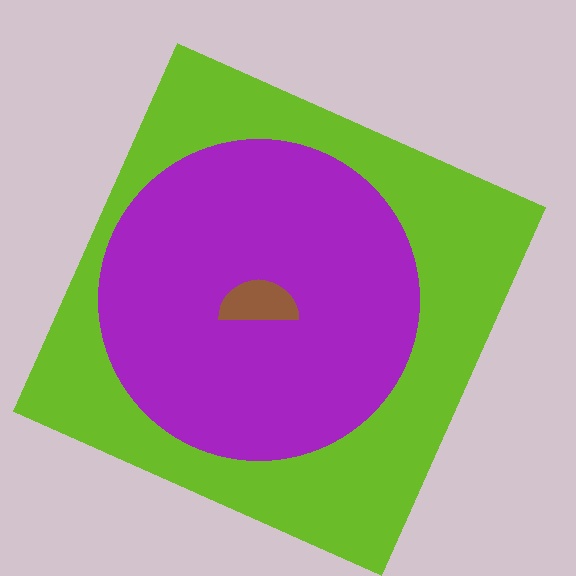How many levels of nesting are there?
3.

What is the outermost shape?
The lime square.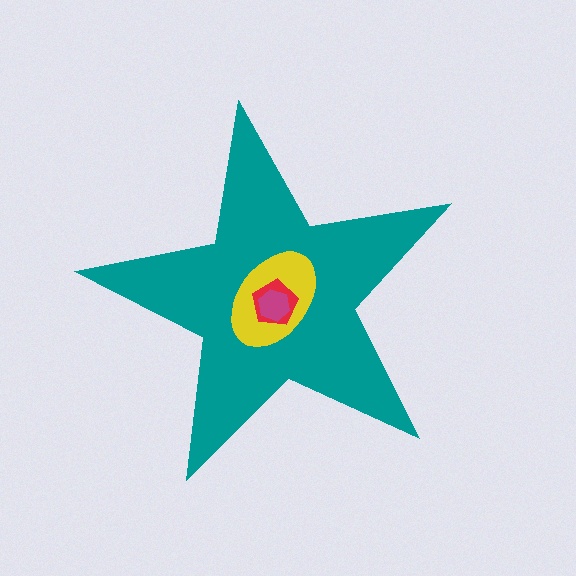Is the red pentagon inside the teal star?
Yes.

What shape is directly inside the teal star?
The yellow ellipse.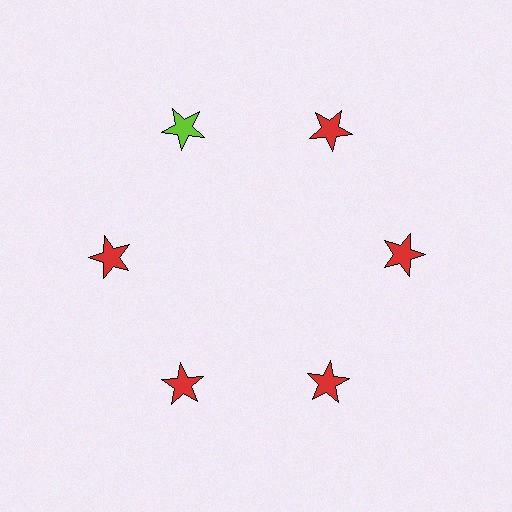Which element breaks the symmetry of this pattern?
The lime star at roughly the 11 o'clock position breaks the symmetry. All other shapes are red stars.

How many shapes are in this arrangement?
There are 6 shapes arranged in a ring pattern.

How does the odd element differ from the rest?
It has a different color: lime instead of red.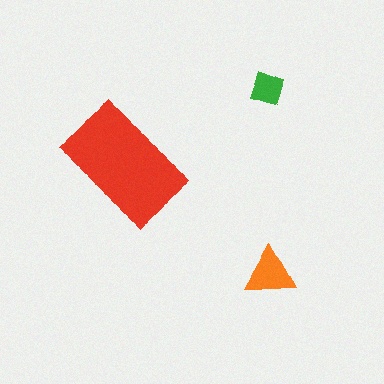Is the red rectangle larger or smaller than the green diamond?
Larger.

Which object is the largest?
The red rectangle.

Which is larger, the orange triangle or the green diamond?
The orange triangle.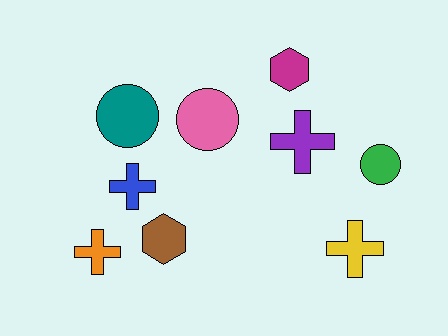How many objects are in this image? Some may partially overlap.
There are 9 objects.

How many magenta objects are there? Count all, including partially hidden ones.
There is 1 magenta object.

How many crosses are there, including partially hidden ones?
There are 4 crosses.